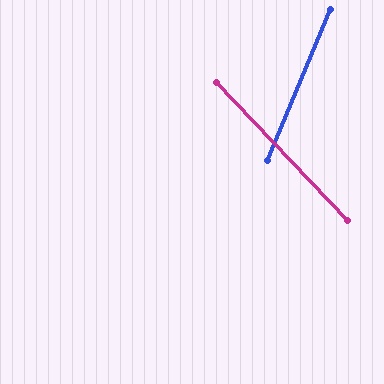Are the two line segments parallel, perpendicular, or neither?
Neither parallel nor perpendicular — they differ by about 66°.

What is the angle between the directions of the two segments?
Approximately 66 degrees.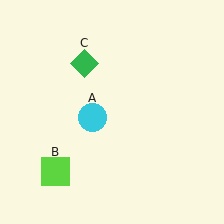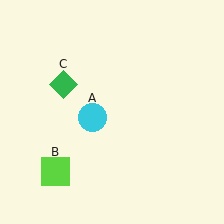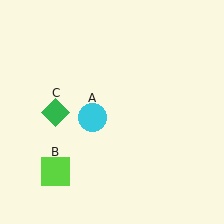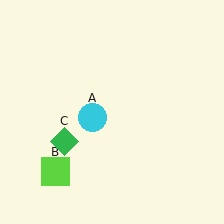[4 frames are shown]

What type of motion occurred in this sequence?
The green diamond (object C) rotated counterclockwise around the center of the scene.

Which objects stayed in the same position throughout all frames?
Cyan circle (object A) and lime square (object B) remained stationary.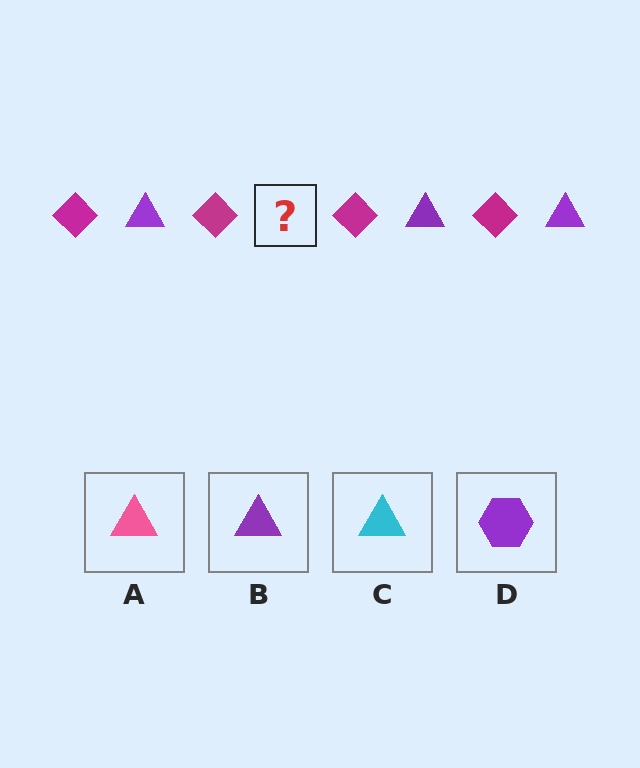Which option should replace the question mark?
Option B.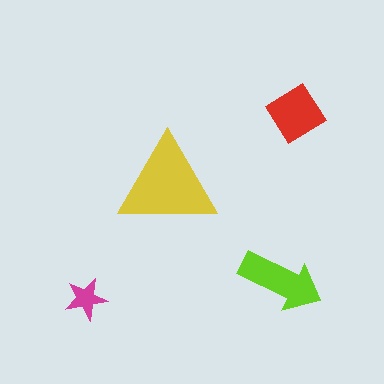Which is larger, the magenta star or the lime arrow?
The lime arrow.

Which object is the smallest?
The magenta star.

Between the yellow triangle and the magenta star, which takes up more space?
The yellow triangle.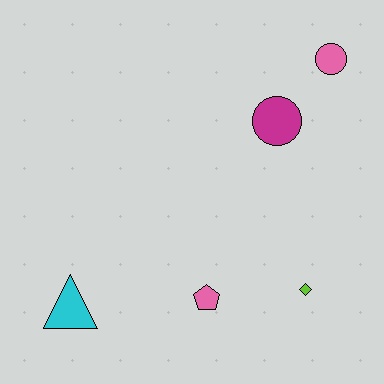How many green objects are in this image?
There are no green objects.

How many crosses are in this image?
There are no crosses.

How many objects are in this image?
There are 5 objects.